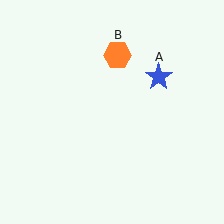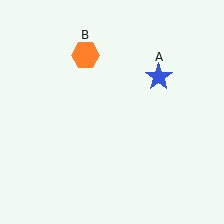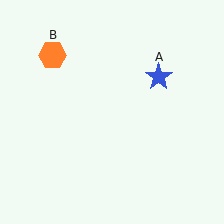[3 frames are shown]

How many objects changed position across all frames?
1 object changed position: orange hexagon (object B).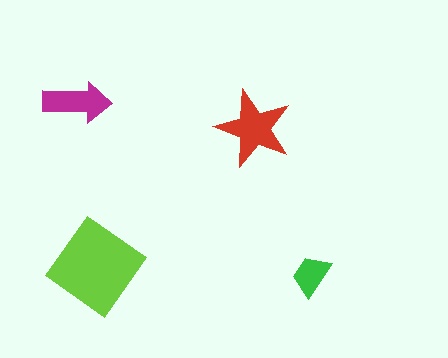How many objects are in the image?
There are 4 objects in the image.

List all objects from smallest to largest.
The green trapezoid, the magenta arrow, the red star, the lime diamond.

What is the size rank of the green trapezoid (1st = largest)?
4th.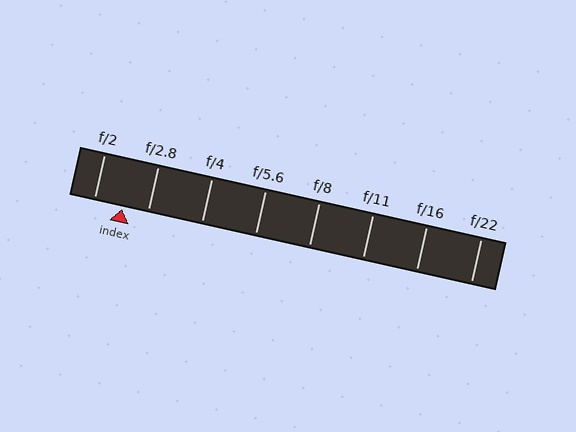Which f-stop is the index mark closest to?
The index mark is closest to f/2.8.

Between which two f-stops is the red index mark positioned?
The index mark is between f/2 and f/2.8.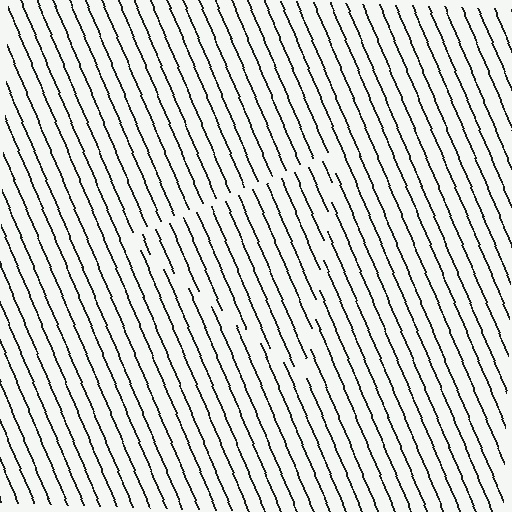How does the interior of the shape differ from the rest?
The interior of the shape contains the same grating, shifted by half a period — the contour is defined by the phase discontinuity where line-ends from the inner and outer gratings abut.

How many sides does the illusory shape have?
3 sides — the line-ends trace a triangle.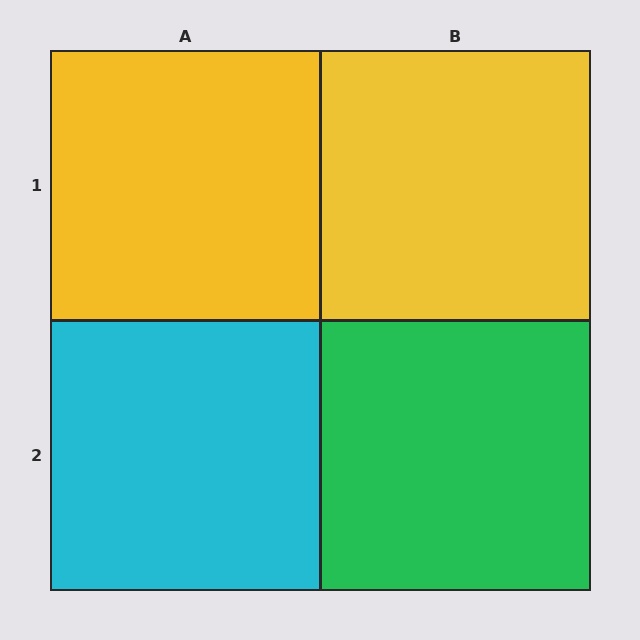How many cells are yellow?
2 cells are yellow.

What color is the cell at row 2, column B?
Green.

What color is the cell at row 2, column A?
Cyan.